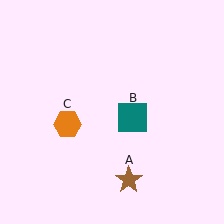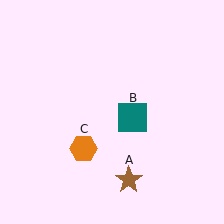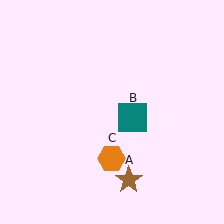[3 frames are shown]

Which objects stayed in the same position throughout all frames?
Brown star (object A) and teal square (object B) remained stationary.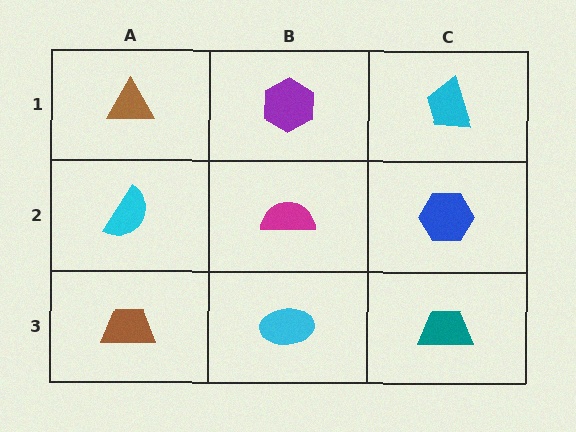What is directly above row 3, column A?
A cyan semicircle.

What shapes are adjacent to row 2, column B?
A purple hexagon (row 1, column B), a cyan ellipse (row 3, column B), a cyan semicircle (row 2, column A), a blue hexagon (row 2, column C).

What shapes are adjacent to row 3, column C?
A blue hexagon (row 2, column C), a cyan ellipse (row 3, column B).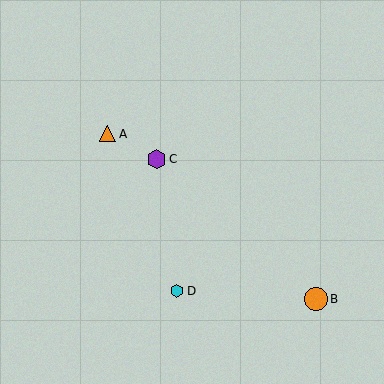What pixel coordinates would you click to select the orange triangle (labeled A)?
Click at (108, 134) to select the orange triangle A.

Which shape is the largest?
The orange circle (labeled B) is the largest.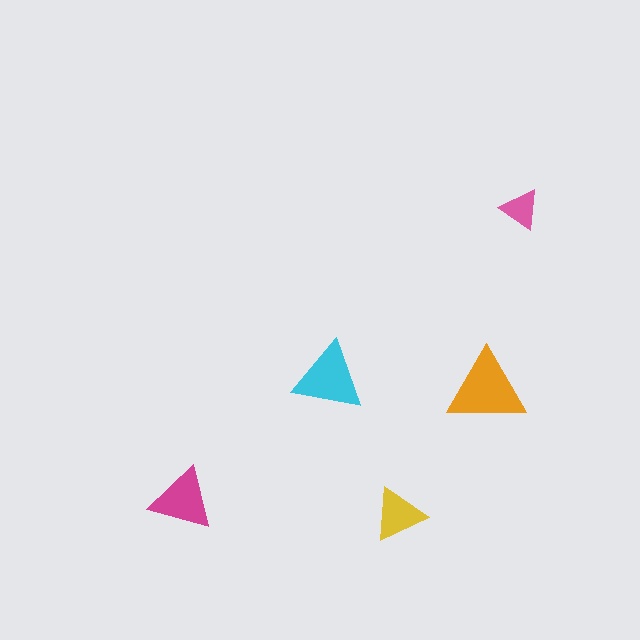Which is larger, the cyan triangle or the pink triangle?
The cyan one.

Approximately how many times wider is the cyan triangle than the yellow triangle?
About 1.5 times wider.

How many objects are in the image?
There are 5 objects in the image.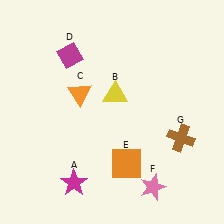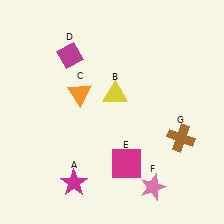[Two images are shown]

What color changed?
The square (E) changed from orange in Image 1 to magenta in Image 2.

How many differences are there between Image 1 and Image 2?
There is 1 difference between the two images.